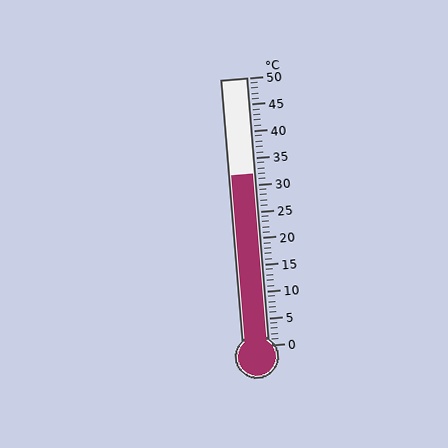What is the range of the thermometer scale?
The thermometer scale ranges from 0°C to 50°C.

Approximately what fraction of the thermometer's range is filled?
The thermometer is filled to approximately 65% of its range.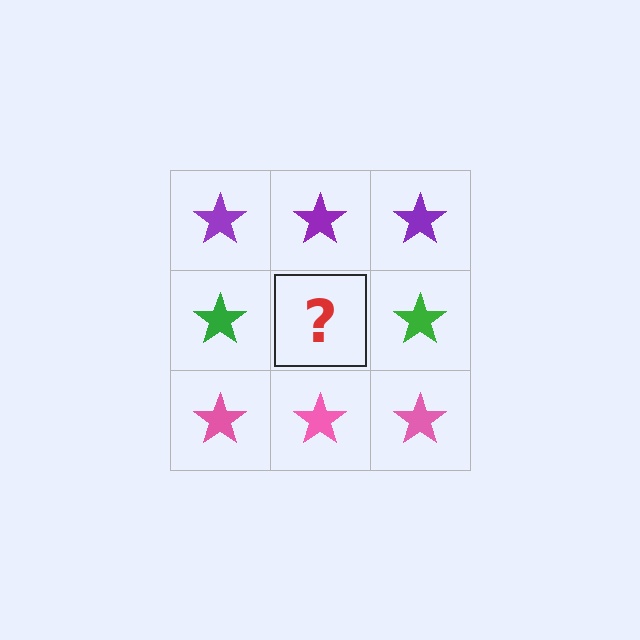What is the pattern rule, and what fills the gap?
The rule is that each row has a consistent color. The gap should be filled with a green star.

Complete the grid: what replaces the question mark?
The question mark should be replaced with a green star.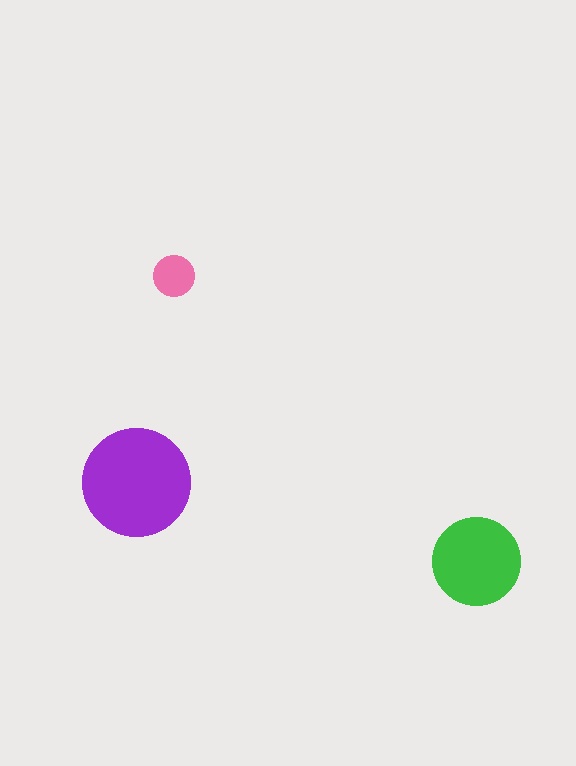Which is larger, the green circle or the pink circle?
The green one.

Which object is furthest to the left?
The purple circle is leftmost.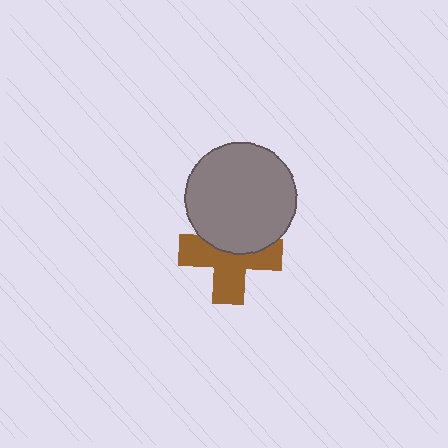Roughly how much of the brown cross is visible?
About half of it is visible (roughly 61%).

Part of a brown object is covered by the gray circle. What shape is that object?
It is a cross.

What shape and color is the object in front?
The object in front is a gray circle.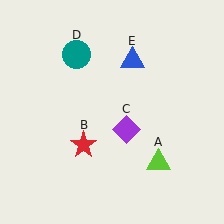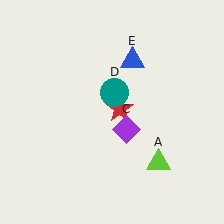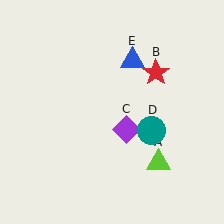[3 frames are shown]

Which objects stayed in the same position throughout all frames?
Lime triangle (object A) and purple diamond (object C) and blue triangle (object E) remained stationary.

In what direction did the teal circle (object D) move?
The teal circle (object D) moved down and to the right.